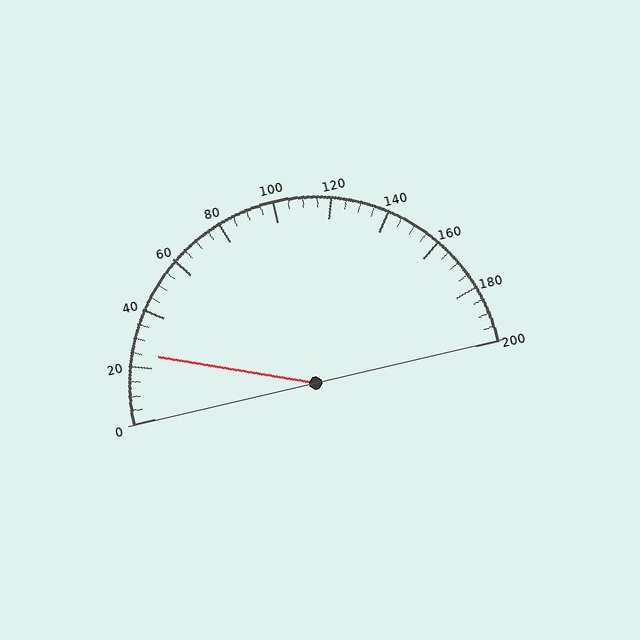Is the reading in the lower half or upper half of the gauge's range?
The reading is in the lower half of the range (0 to 200).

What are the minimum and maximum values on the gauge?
The gauge ranges from 0 to 200.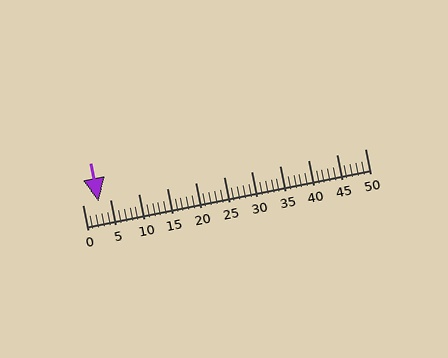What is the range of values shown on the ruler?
The ruler shows values from 0 to 50.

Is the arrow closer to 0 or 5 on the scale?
The arrow is closer to 5.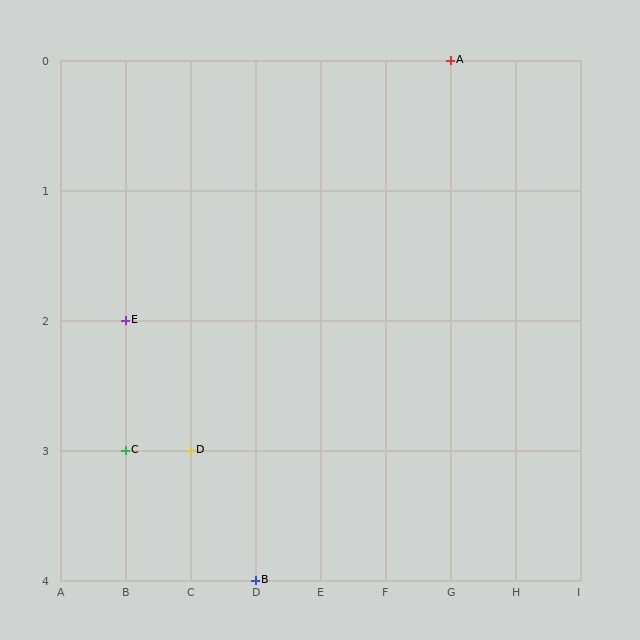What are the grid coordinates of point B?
Point B is at grid coordinates (D, 4).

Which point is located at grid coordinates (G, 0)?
Point A is at (G, 0).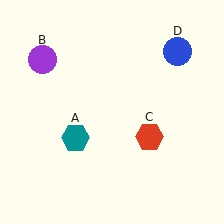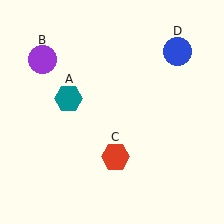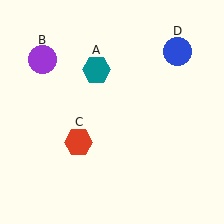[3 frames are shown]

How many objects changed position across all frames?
2 objects changed position: teal hexagon (object A), red hexagon (object C).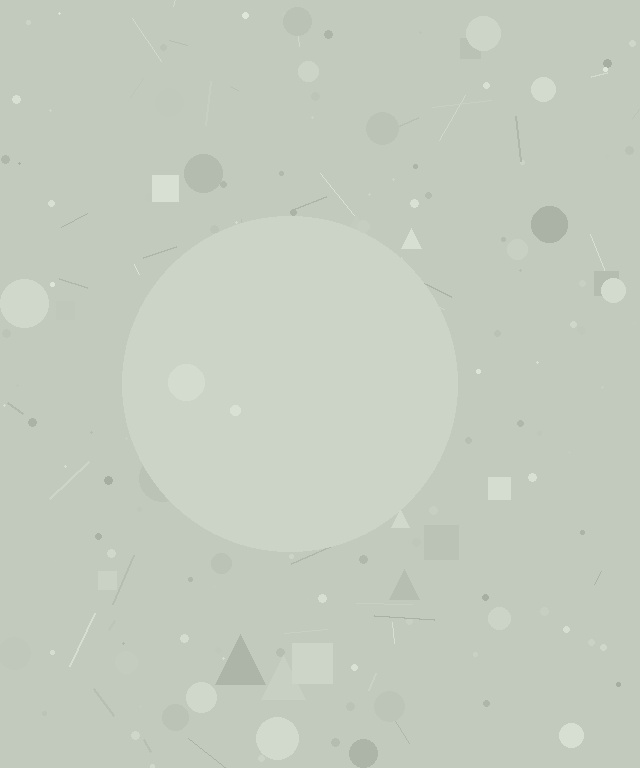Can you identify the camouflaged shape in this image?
The camouflaged shape is a circle.